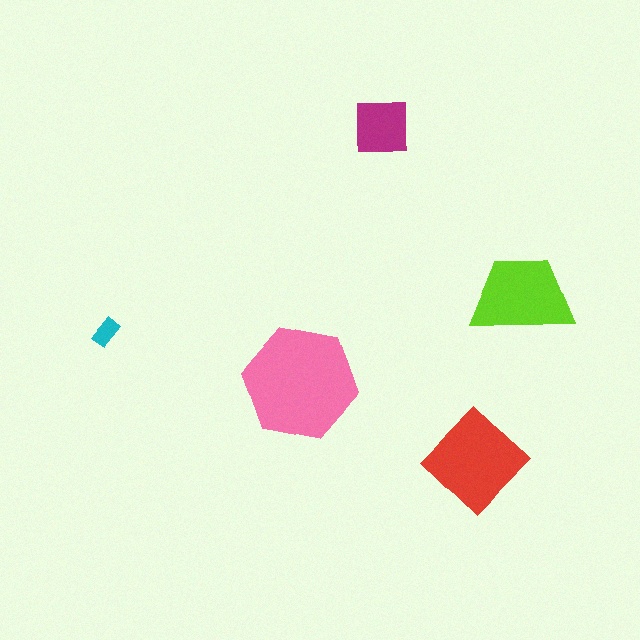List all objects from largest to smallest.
The pink hexagon, the red diamond, the lime trapezoid, the magenta square, the cyan rectangle.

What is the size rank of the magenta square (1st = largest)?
4th.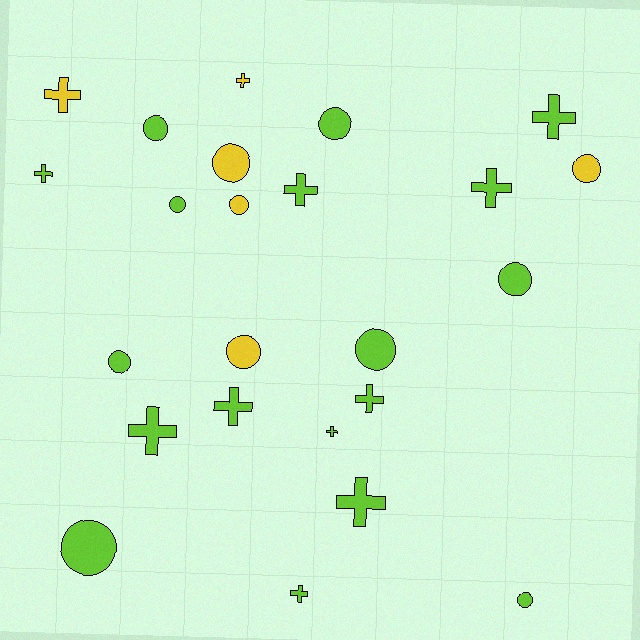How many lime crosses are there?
There are 10 lime crosses.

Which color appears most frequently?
Lime, with 18 objects.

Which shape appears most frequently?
Circle, with 12 objects.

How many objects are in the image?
There are 24 objects.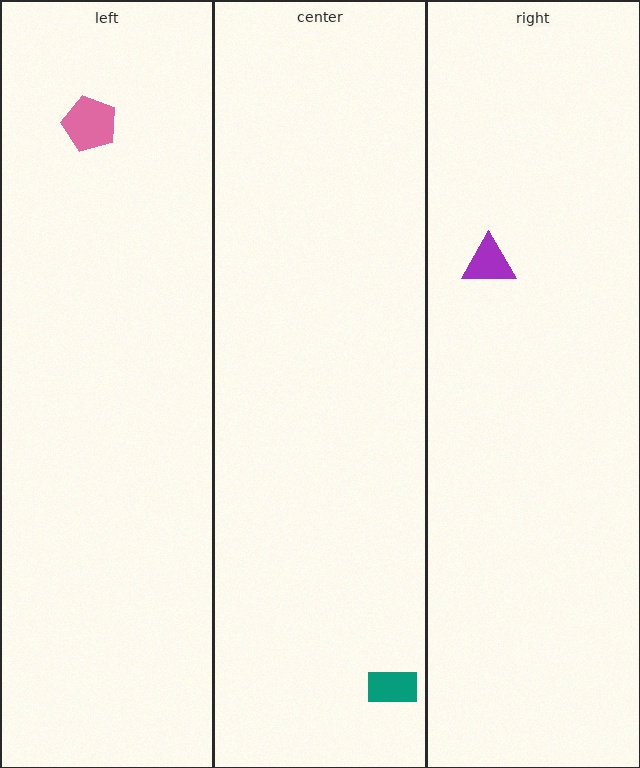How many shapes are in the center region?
1.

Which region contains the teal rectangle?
The center region.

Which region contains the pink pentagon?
The left region.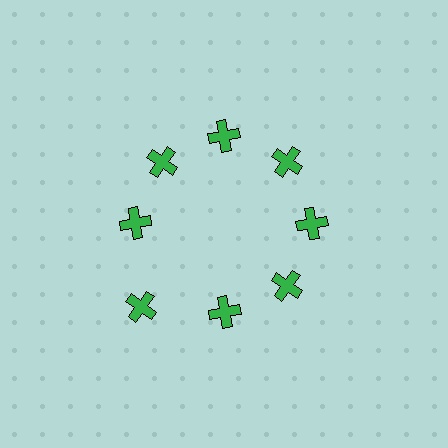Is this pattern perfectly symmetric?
No. The 8 green crosses are arranged in a ring, but one element near the 8 o'clock position is pushed outward from the center, breaking the 8-fold rotational symmetry.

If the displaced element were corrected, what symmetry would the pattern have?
It would have 8-fold rotational symmetry — the pattern would map onto itself every 45 degrees.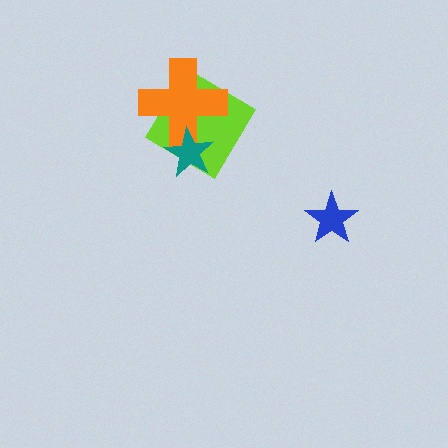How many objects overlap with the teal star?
2 objects overlap with the teal star.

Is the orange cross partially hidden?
Yes, it is partially covered by another shape.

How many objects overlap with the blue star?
0 objects overlap with the blue star.